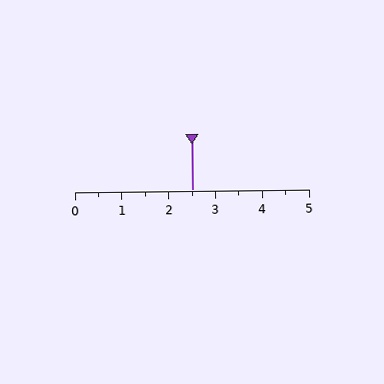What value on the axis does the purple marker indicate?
The marker indicates approximately 2.5.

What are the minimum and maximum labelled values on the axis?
The axis runs from 0 to 5.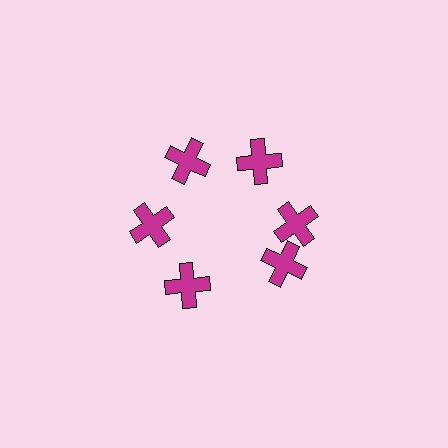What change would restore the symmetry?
The symmetry would be restored by rotating it back into even spacing with its neighbors so that all 6 crosses sit at equal angles and equal distance from the center.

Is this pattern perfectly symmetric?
No. The 6 magenta crosses are arranged in a ring, but one element near the 5 o'clock position is rotated out of alignment along the ring, breaking the 6-fold rotational symmetry.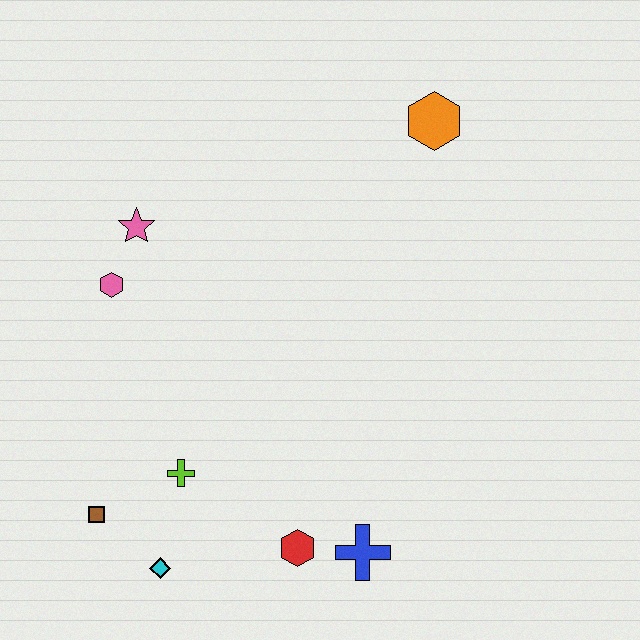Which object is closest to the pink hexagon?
The pink star is closest to the pink hexagon.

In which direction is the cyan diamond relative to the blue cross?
The cyan diamond is to the left of the blue cross.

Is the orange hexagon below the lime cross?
No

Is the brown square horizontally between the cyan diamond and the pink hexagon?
No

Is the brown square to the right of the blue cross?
No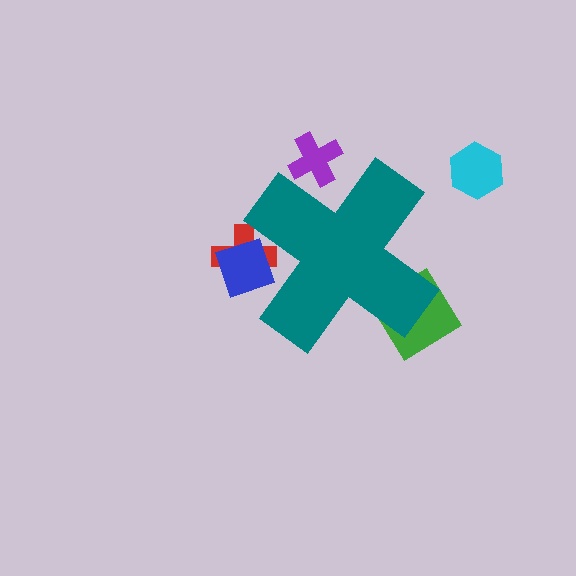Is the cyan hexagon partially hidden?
No, the cyan hexagon is fully visible.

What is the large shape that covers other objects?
A teal cross.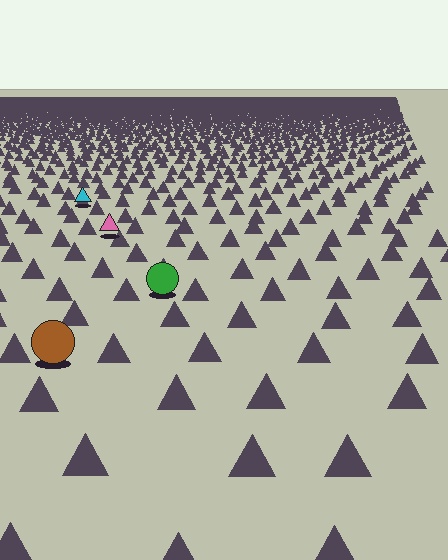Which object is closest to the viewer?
The brown circle is closest. The texture marks near it are larger and more spread out.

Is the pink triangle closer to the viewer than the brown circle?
No. The brown circle is closer — you can tell from the texture gradient: the ground texture is coarser near it.